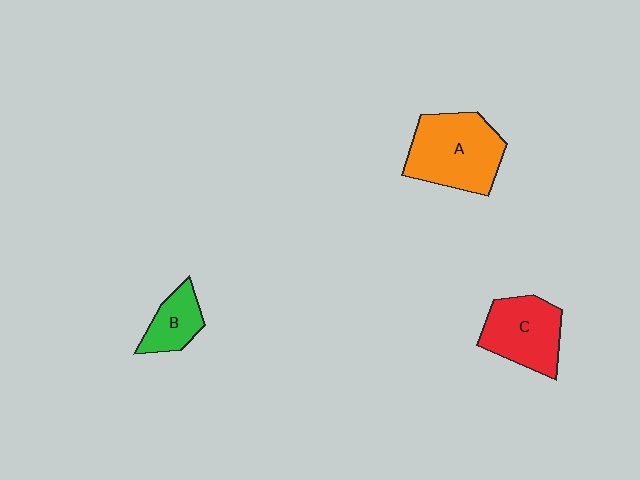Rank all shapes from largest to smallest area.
From largest to smallest: A (orange), C (red), B (green).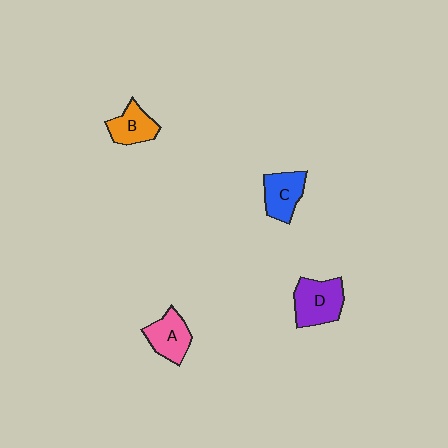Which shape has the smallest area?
Shape B (orange).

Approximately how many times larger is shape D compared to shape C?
Approximately 1.3 times.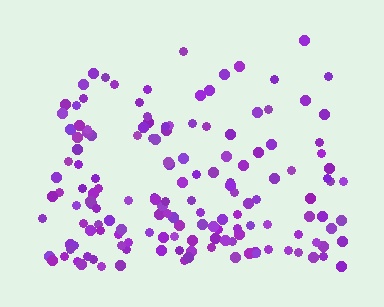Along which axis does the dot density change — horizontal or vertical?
Vertical.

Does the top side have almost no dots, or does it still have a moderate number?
Still a moderate number, just noticeably fewer than the bottom.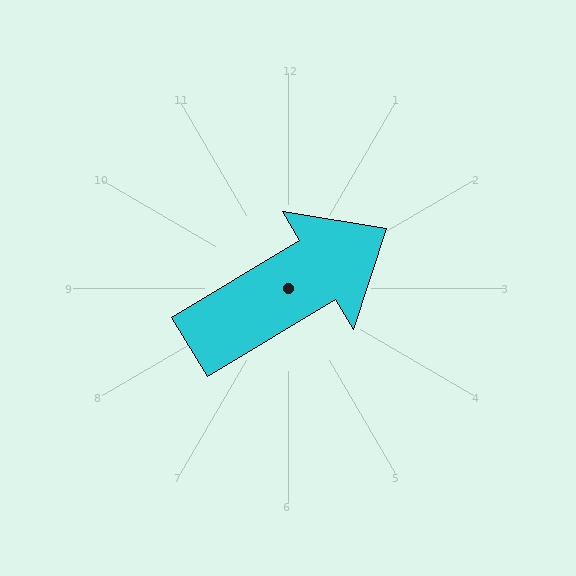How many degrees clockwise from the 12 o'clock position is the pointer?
Approximately 59 degrees.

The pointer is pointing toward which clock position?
Roughly 2 o'clock.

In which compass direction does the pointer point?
Northeast.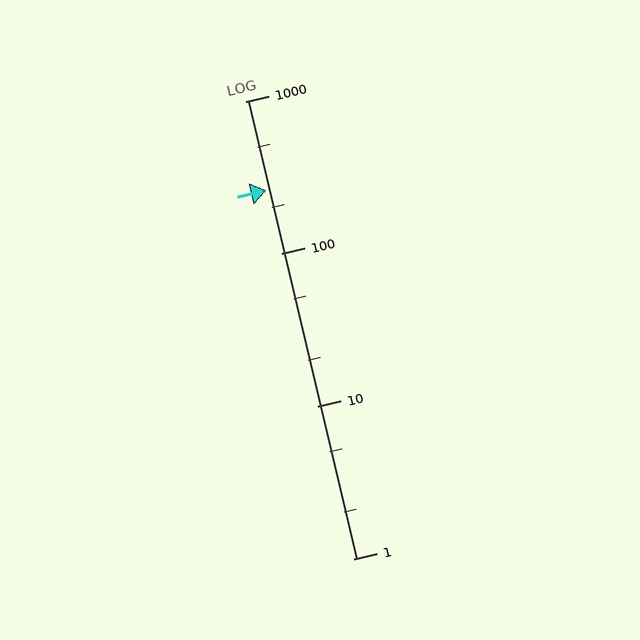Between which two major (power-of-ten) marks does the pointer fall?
The pointer is between 100 and 1000.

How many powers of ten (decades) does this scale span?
The scale spans 3 decades, from 1 to 1000.